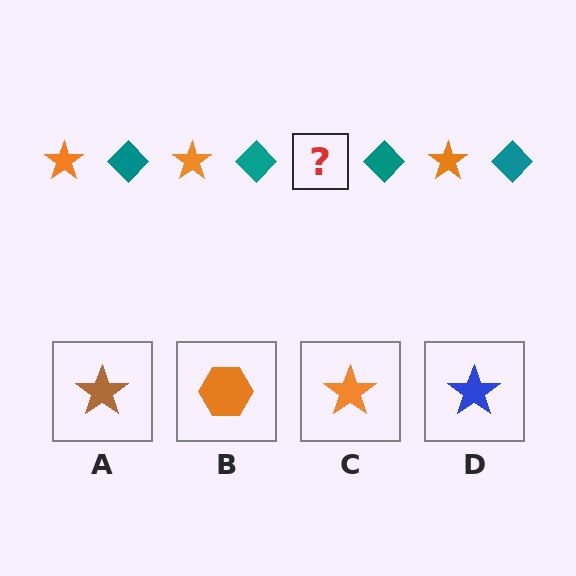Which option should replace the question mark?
Option C.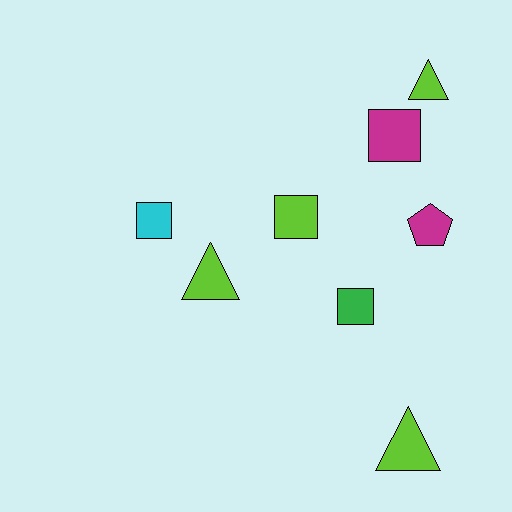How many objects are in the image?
There are 8 objects.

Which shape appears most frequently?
Square, with 4 objects.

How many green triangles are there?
There are no green triangles.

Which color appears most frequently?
Lime, with 4 objects.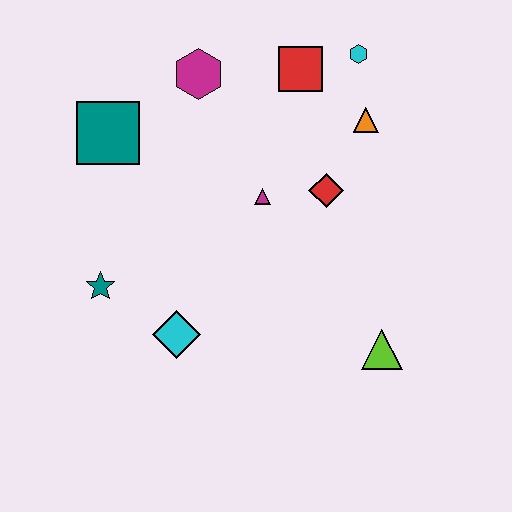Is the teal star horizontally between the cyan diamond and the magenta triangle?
No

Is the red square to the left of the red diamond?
Yes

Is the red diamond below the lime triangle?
No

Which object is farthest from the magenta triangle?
The lime triangle is farthest from the magenta triangle.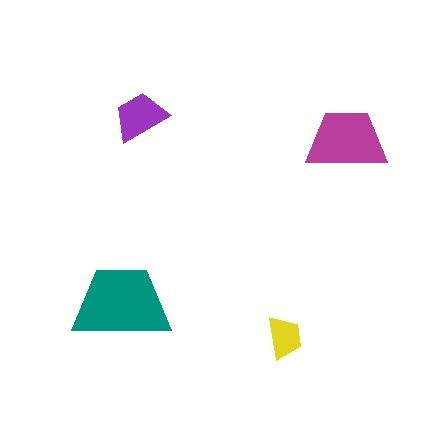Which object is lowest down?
The yellow trapezoid is bottommost.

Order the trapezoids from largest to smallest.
the teal one, the magenta one, the purple one, the yellow one.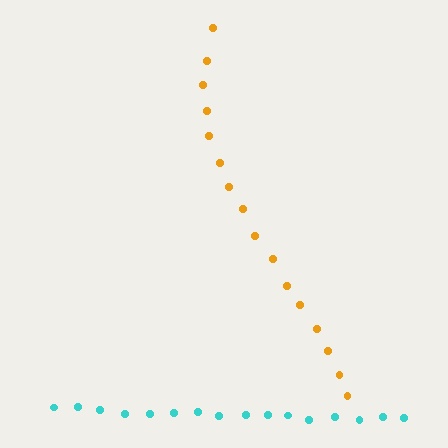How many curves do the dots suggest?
There are 2 distinct paths.